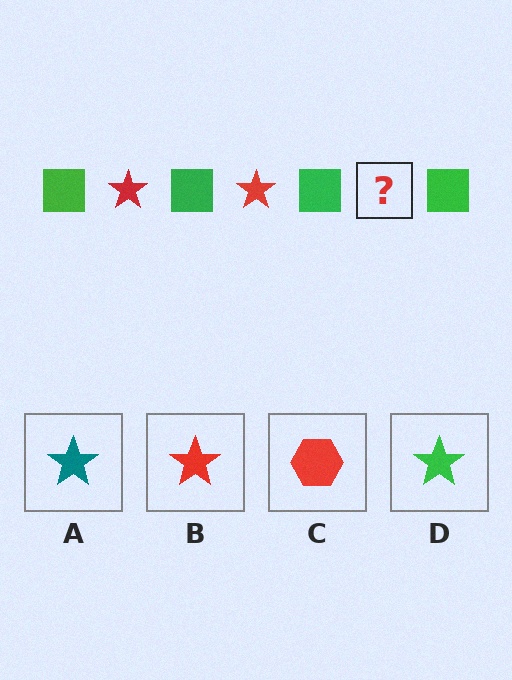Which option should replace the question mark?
Option B.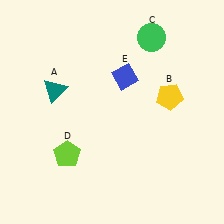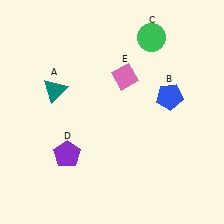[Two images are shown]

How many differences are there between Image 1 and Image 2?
There are 3 differences between the two images.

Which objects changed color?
B changed from yellow to blue. D changed from lime to purple. E changed from blue to pink.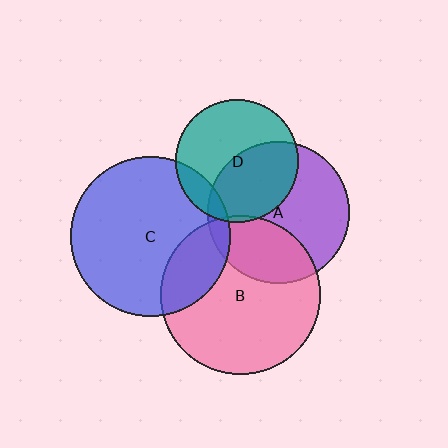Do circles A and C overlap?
Yes.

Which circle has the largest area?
Circle B (pink).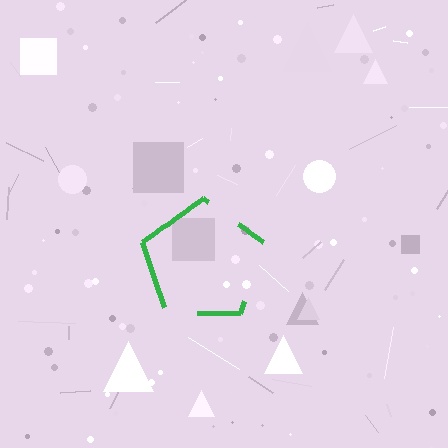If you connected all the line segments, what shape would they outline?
They would outline a pentagon.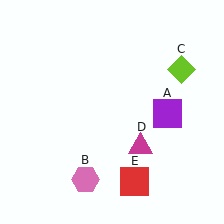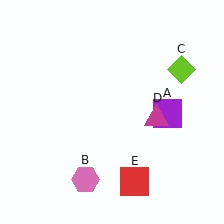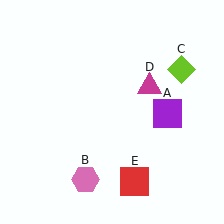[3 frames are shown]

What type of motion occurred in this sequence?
The magenta triangle (object D) rotated counterclockwise around the center of the scene.